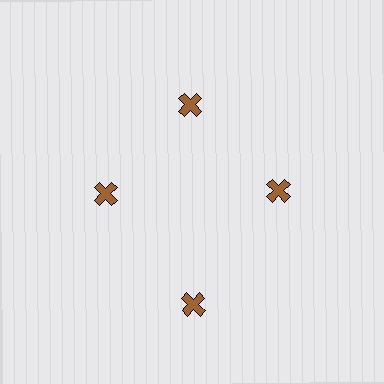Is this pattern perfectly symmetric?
No. The 4 brown crosses are arranged in a ring, but one element near the 6 o'clock position is pushed outward from the center, breaking the 4-fold rotational symmetry.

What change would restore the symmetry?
The symmetry would be restored by moving it inward, back onto the ring so that all 4 crosses sit at equal angles and equal distance from the center.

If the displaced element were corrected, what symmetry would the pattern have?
It would have 4-fold rotational symmetry — the pattern would map onto itself every 90 degrees.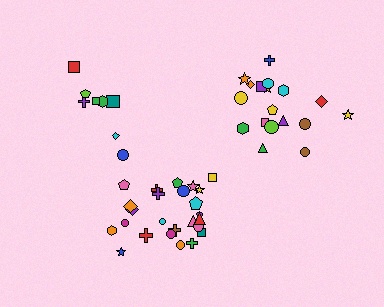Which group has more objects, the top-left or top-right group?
The top-right group.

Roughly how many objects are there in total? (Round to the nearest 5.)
Roughly 50 objects in total.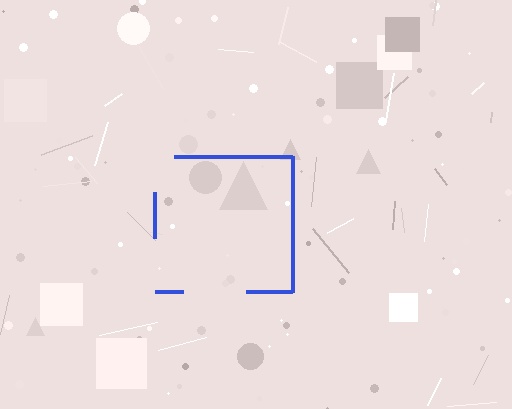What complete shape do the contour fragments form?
The contour fragments form a square.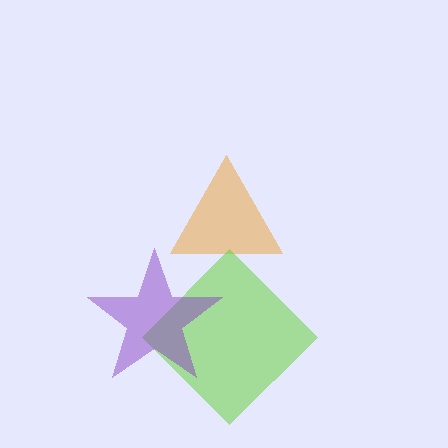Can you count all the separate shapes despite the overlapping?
Yes, there are 3 separate shapes.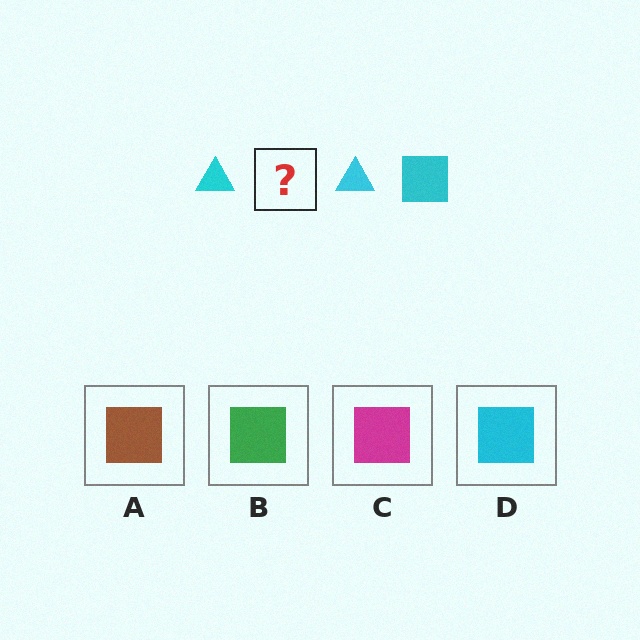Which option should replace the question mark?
Option D.